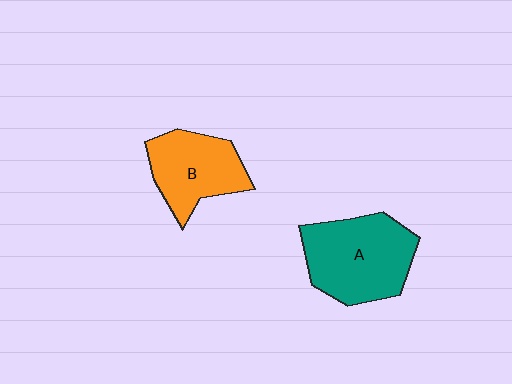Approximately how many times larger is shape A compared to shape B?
Approximately 1.3 times.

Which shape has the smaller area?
Shape B (orange).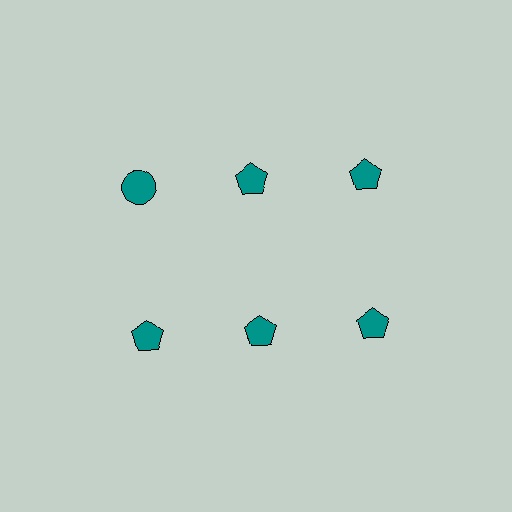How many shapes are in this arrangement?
There are 6 shapes arranged in a grid pattern.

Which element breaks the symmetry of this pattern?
The teal circle in the top row, leftmost column breaks the symmetry. All other shapes are teal pentagons.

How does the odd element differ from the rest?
It has a different shape: circle instead of pentagon.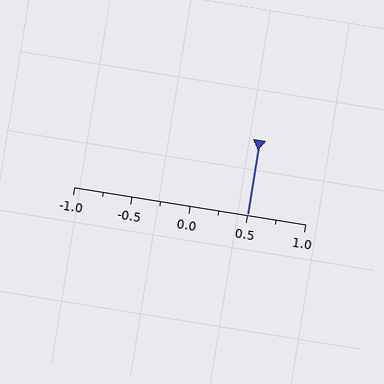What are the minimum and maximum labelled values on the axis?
The axis runs from -1.0 to 1.0.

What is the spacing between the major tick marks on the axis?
The major ticks are spaced 0.5 apart.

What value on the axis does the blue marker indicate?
The marker indicates approximately 0.5.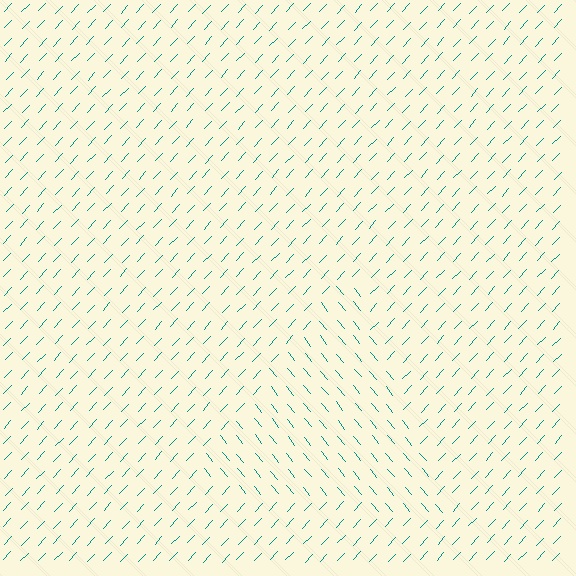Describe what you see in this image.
The image is filled with small teal line segments. A triangle region in the image has lines oriented differently from the surrounding lines, creating a visible texture boundary.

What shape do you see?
I see a triangle.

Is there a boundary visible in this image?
Yes, there is a texture boundary formed by a change in line orientation.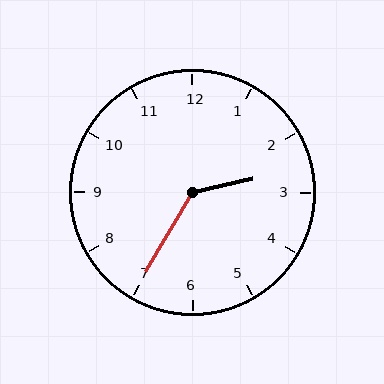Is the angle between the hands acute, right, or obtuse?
It is obtuse.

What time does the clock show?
2:35.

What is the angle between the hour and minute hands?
Approximately 132 degrees.